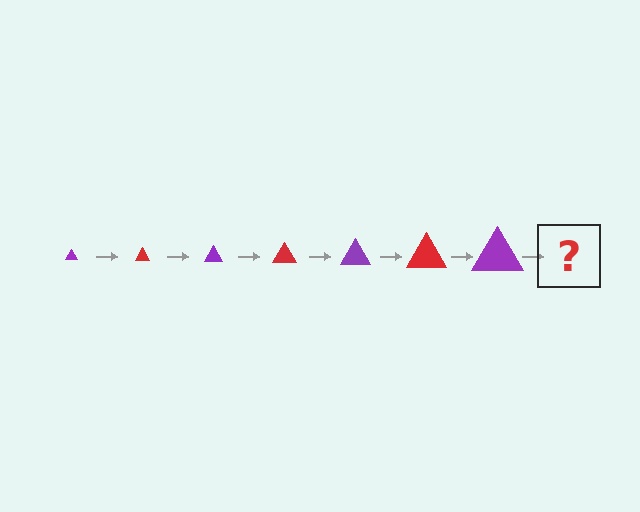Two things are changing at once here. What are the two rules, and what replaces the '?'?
The two rules are that the triangle grows larger each step and the color cycles through purple and red. The '?' should be a red triangle, larger than the previous one.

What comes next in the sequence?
The next element should be a red triangle, larger than the previous one.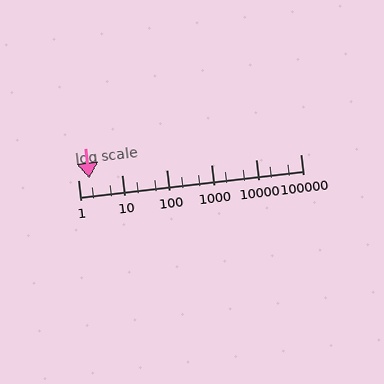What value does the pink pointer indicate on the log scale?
The pointer indicates approximately 1.8.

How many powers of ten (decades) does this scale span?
The scale spans 5 decades, from 1 to 100000.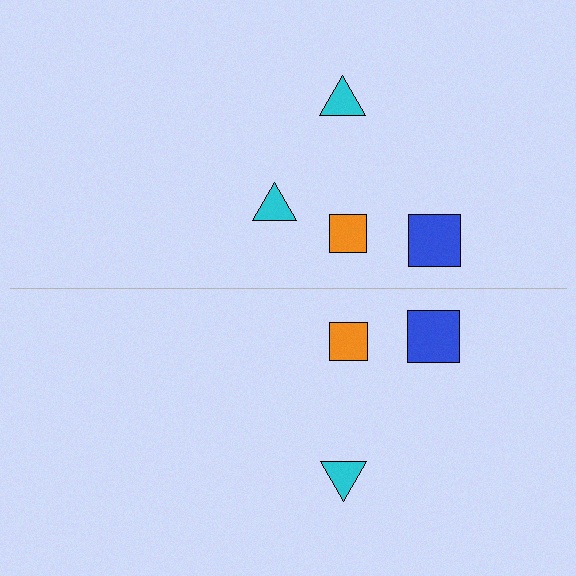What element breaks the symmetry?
A cyan triangle is missing from the bottom side.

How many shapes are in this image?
There are 7 shapes in this image.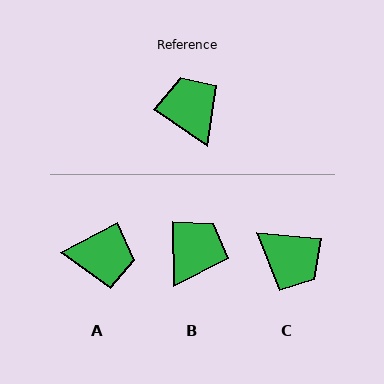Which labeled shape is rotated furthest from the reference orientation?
C, about 150 degrees away.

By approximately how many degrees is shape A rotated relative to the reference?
Approximately 117 degrees clockwise.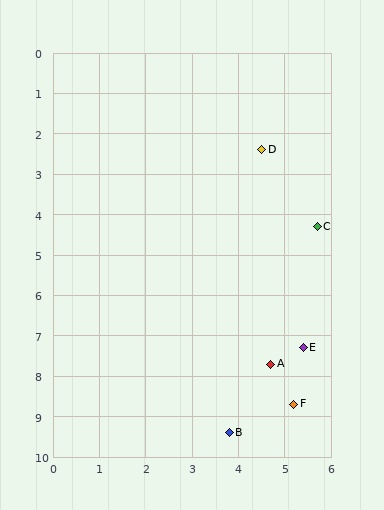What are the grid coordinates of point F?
Point F is at approximately (5.2, 8.7).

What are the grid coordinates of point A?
Point A is at approximately (4.7, 7.7).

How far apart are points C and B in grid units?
Points C and B are about 5.4 grid units apart.